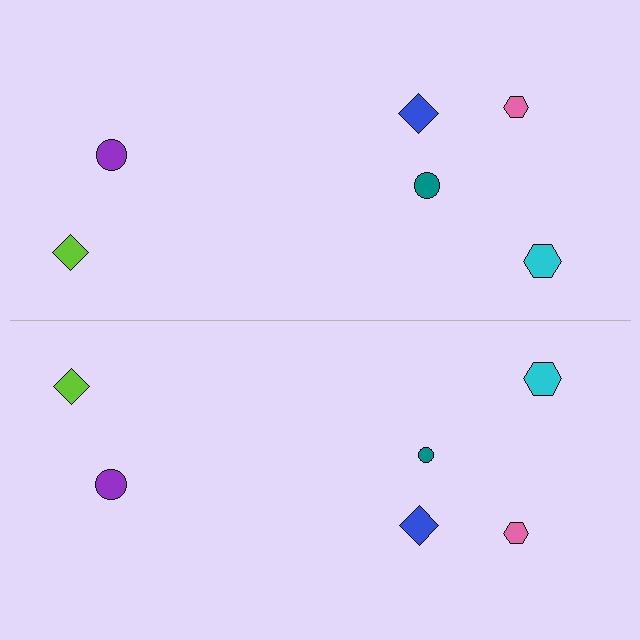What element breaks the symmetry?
The teal circle on the bottom side has a different size than its mirror counterpart.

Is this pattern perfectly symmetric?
No, the pattern is not perfectly symmetric. The teal circle on the bottom side has a different size than its mirror counterpart.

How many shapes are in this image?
There are 12 shapes in this image.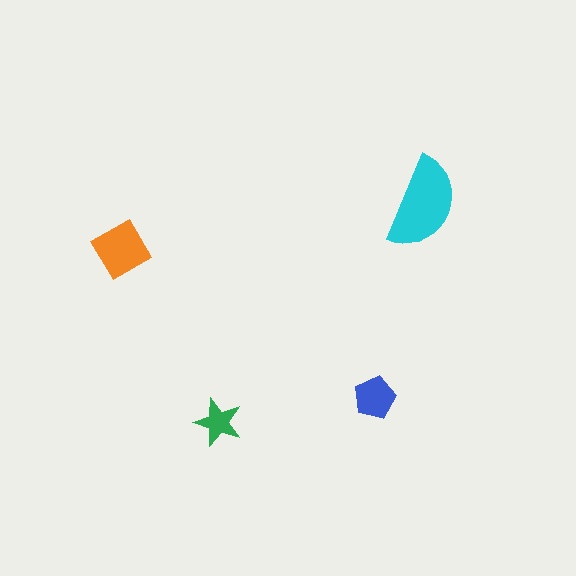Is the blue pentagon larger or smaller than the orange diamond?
Smaller.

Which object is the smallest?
The green star.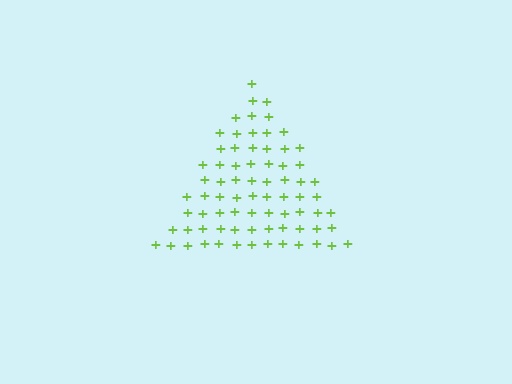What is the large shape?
The large shape is a triangle.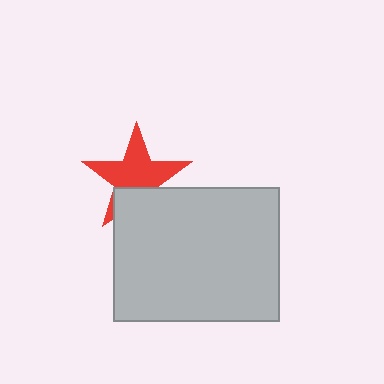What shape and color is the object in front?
The object in front is a light gray rectangle.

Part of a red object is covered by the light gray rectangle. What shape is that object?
It is a star.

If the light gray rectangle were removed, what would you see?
You would see the complete red star.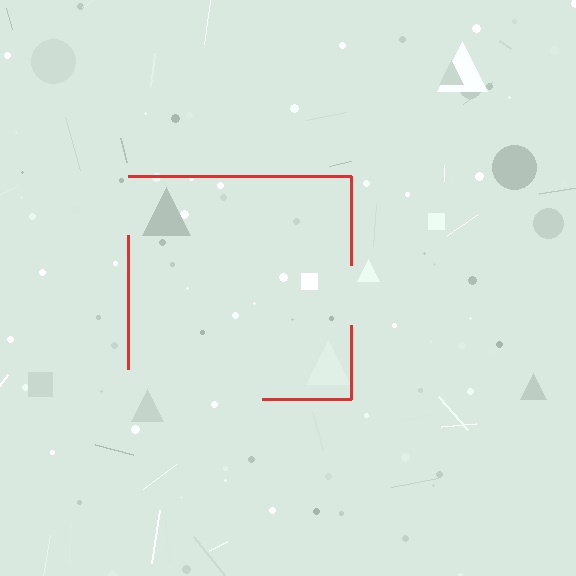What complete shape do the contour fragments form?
The contour fragments form a square.